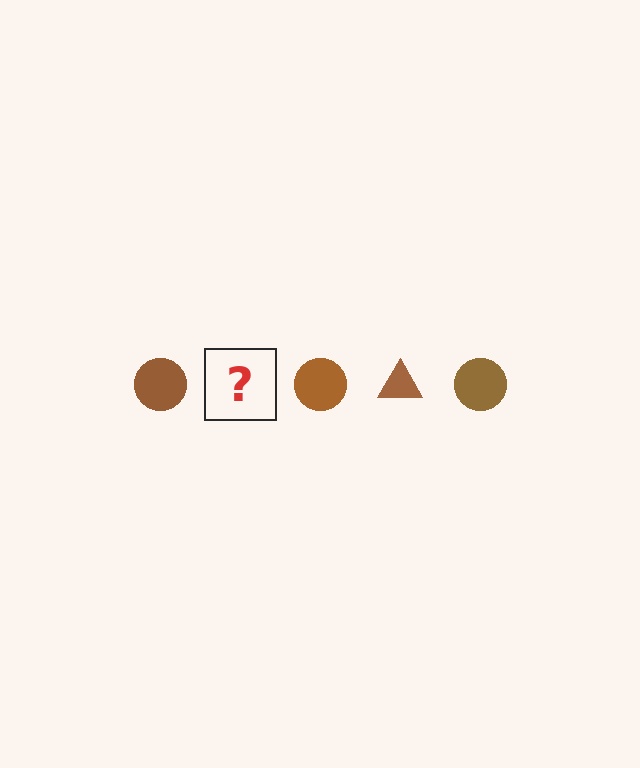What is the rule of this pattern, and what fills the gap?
The rule is that the pattern cycles through circle, triangle shapes in brown. The gap should be filled with a brown triangle.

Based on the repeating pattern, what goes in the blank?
The blank should be a brown triangle.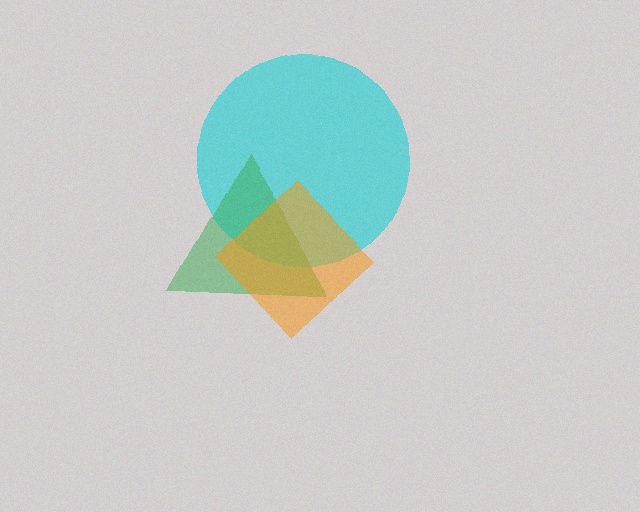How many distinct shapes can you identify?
There are 3 distinct shapes: a cyan circle, a green triangle, an orange diamond.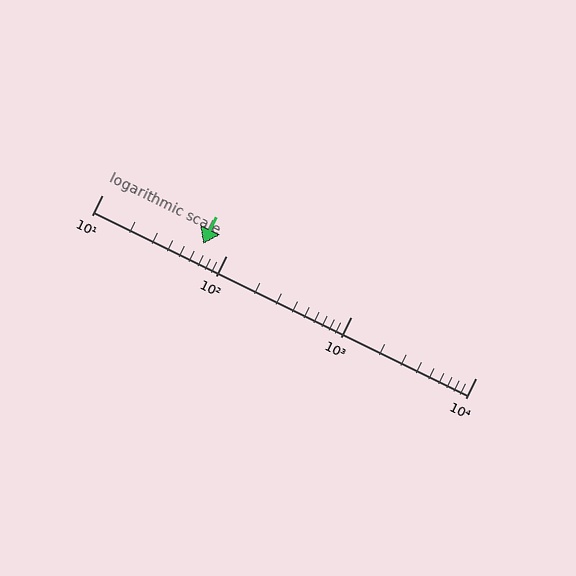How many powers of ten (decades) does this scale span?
The scale spans 3 decades, from 10 to 10000.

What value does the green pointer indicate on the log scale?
The pointer indicates approximately 65.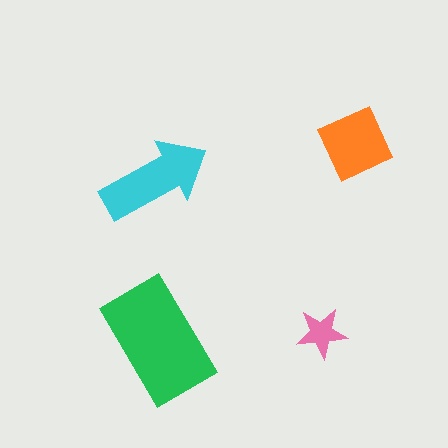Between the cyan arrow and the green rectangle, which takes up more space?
The green rectangle.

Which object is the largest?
The green rectangle.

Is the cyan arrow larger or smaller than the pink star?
Larger.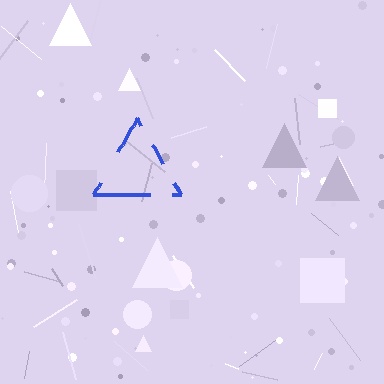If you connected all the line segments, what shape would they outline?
They would outline a triangle.